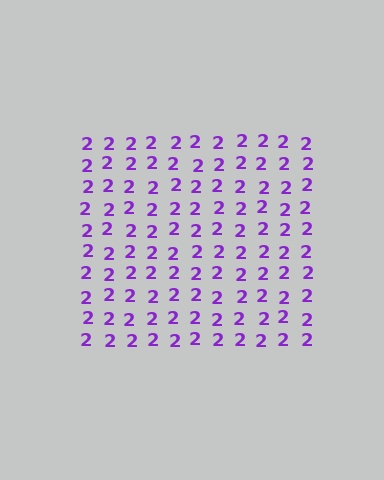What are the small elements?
The small elements are digit 2's.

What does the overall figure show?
The overall figure shows a square.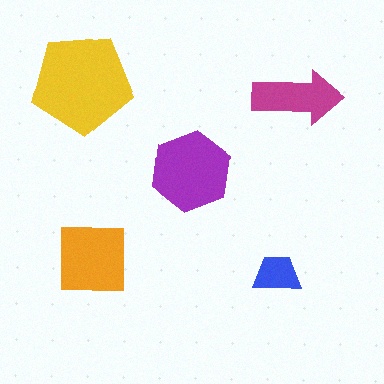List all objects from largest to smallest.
The yellow pentagon, the purple hexagon, the orange square, the magenta arrow, the blue trapezoid.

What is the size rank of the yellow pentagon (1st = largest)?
1st.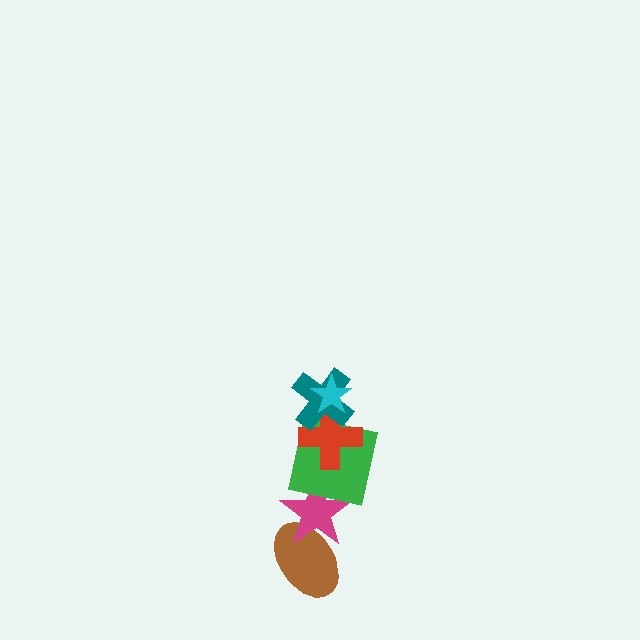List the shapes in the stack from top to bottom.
From top to bottom: the cyan star, the teal cross, the red cross, the green square, the magenta star, the brown ellipse.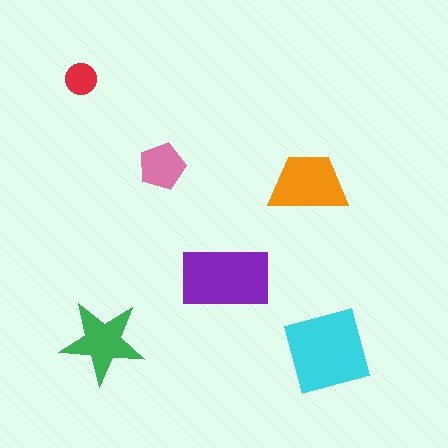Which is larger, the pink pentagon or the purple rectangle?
The purple rectangle.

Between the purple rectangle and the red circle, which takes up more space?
The purple rectangle.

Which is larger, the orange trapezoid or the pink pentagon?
The orange trapezoid.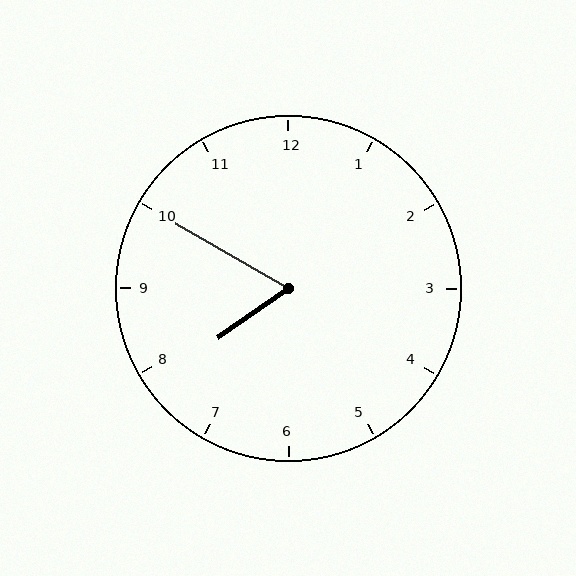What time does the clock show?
7:50.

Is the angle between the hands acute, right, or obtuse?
It is acute.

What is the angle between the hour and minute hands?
Approximately 65 degrees.